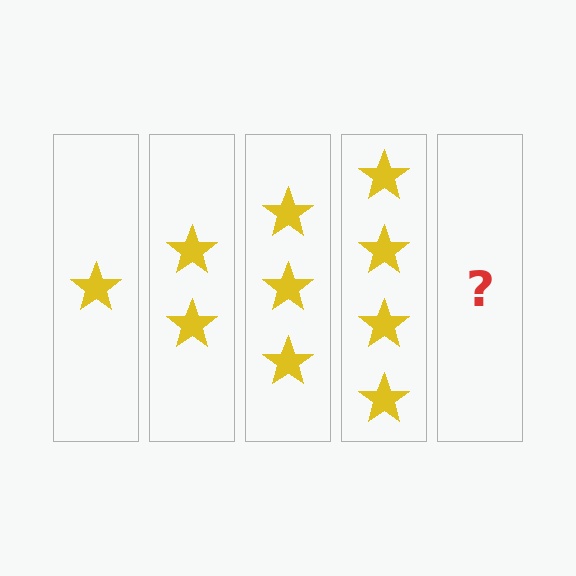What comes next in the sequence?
The next element should be 5 stars.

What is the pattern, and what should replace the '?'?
The pattern is that each step adds one more star. The '?' should be 5 stars.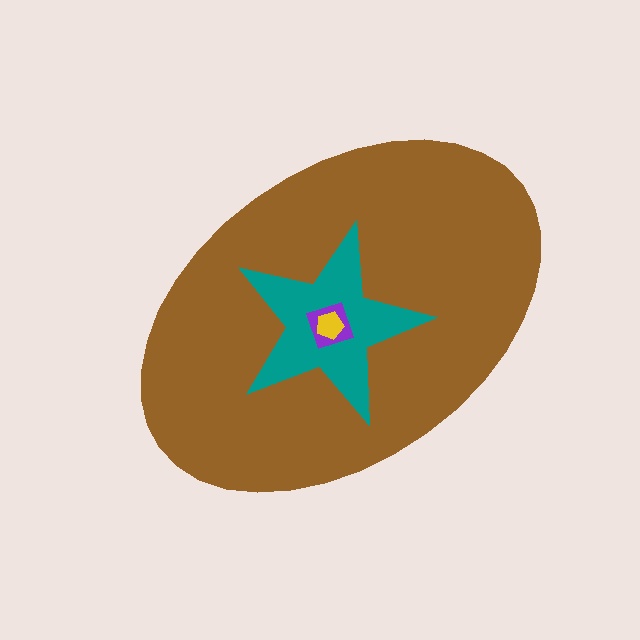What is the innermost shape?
The yellow pentagon.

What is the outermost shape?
The brown ellipse.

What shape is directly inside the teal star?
The purple diamond.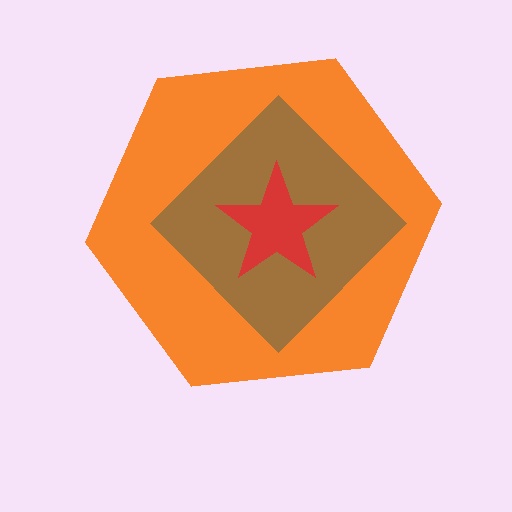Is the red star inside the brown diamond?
Yes.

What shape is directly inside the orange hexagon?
The brown diamond.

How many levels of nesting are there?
3.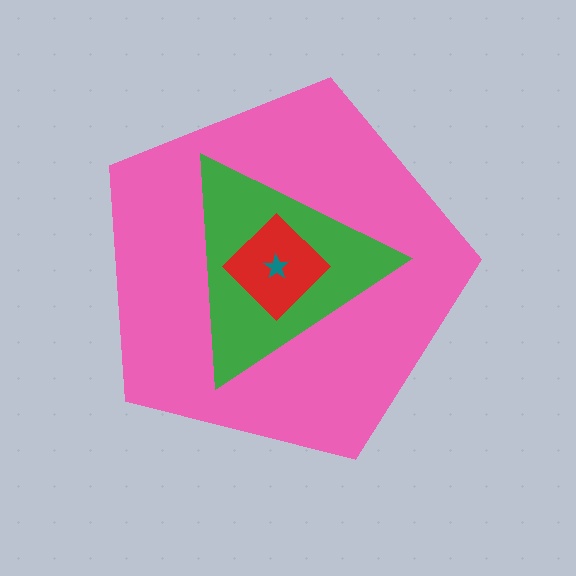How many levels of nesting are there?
4.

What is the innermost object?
The teal star.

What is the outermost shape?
The pink pentagon.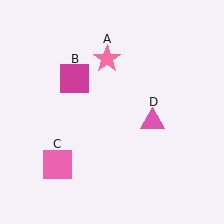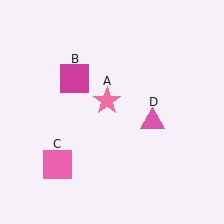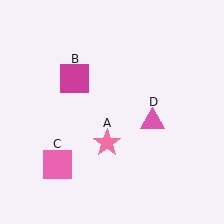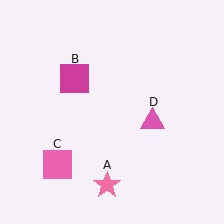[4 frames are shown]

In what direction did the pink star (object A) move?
The pink star (object A) moved down.